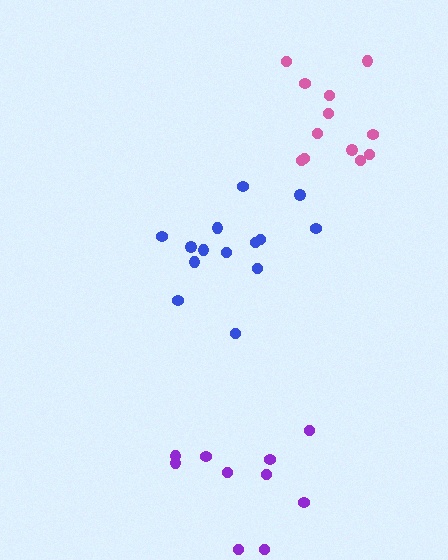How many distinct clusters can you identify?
There are 3 distinct clusters.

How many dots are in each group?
Group 1: 14 dots, Group 2: 12 dots, Group 3: 10 dots (36 total).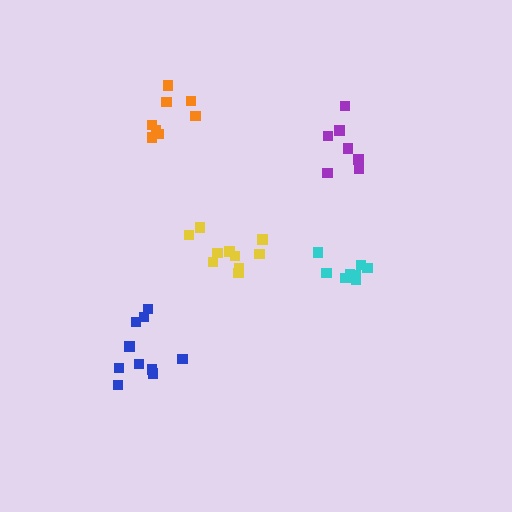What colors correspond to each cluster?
The clusters are colored: purple, orange, blue, cyan, yellow.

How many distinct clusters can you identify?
There are 5 distinct clusters.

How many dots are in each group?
Group 1: 7 dots, Group 2: 8 dots, Group 3: 10 dots, Group 4: 8 dots, Group 5: 10 dots (43 total).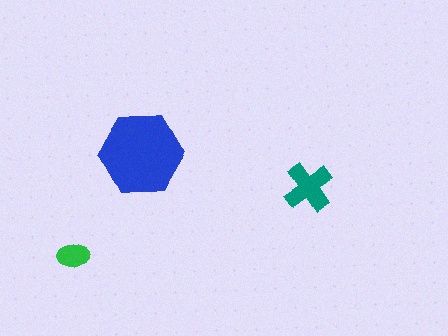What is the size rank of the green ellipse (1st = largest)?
3rd.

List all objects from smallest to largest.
The green ellipse, the teal cross, the blue hexagon.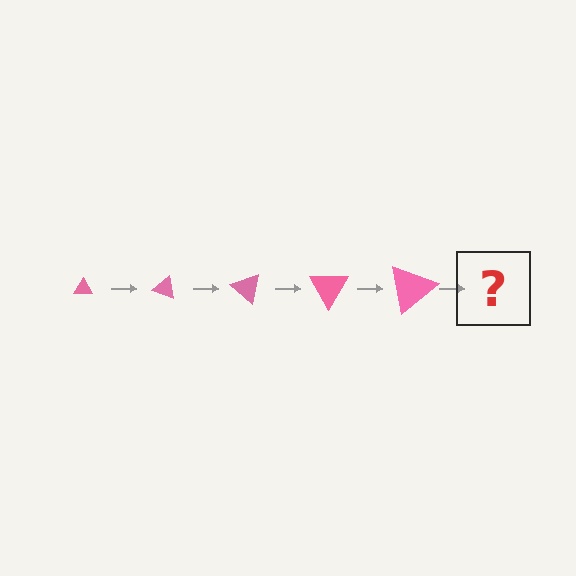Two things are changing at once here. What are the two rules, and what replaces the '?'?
The two rules are that the triangle grows larger each step and it rotates 20 degrees each step. The '?' should be a triangle, larger than the previous one and rotated 100 degrees from the start.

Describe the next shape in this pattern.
It should be a triangle, larger than the previous one and rotated 100 degrees from the start.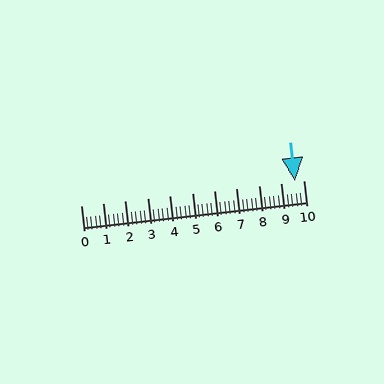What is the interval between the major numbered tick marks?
The major tick marks are spaced 1 units apart.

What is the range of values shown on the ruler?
The ruler shows values from 0 to 10.